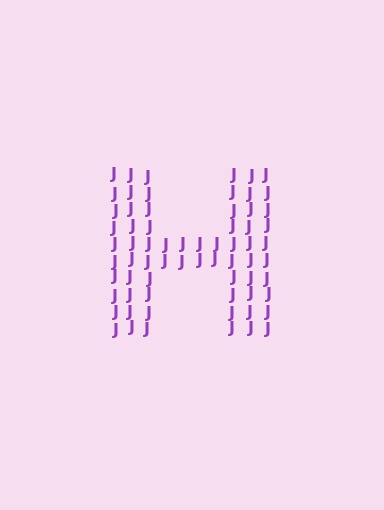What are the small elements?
The small elements are letter J's.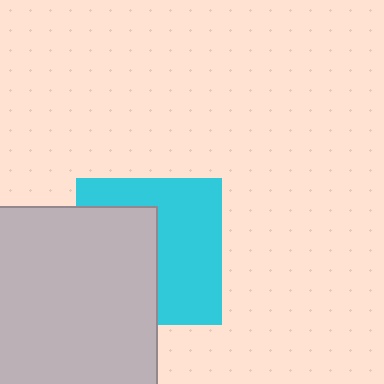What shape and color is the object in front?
The object in front is a light gray rectangle.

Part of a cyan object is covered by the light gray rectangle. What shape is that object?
It is a square.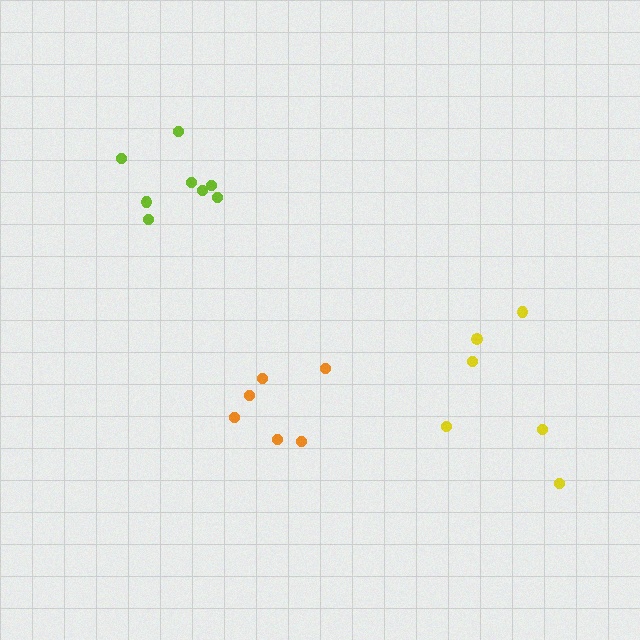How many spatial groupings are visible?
There are 3 spatial groupings.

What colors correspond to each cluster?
The clusters are colored: orange, lime, yellow.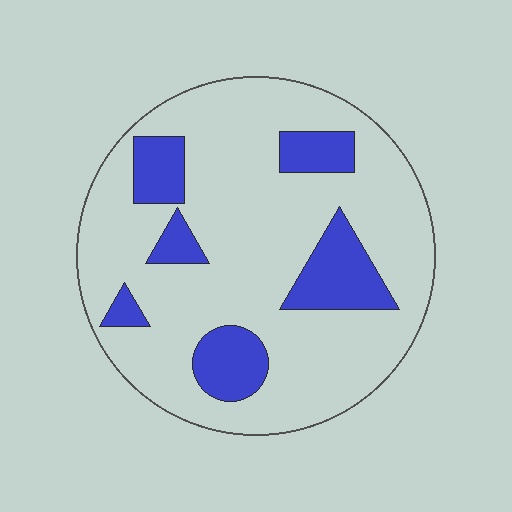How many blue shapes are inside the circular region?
6.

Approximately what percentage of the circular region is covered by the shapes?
Approximately 20%.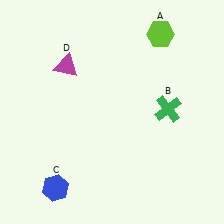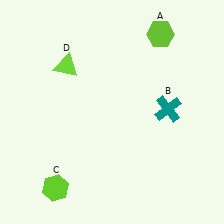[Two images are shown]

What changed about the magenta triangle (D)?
In Image 1, D is magenta. In Image 2, it changed to lime.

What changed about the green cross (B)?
In Image 1, B is green. In Image 2, it changed to teal.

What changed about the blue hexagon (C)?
In Image 1, C is blue. In Image 2, it changed to lime.